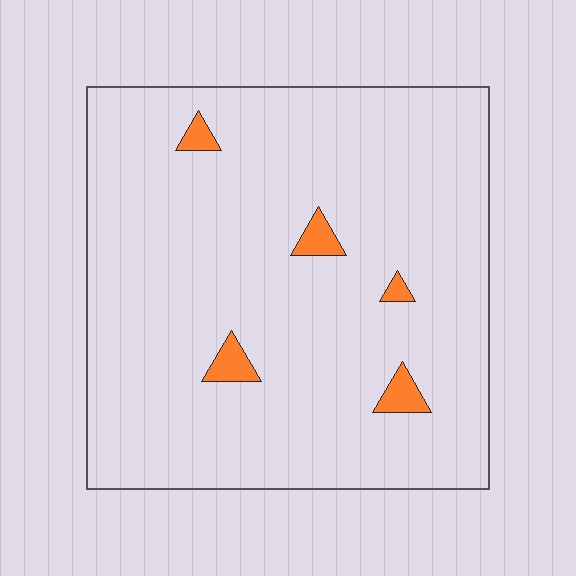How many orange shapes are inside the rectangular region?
5.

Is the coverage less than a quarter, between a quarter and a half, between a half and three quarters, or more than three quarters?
Less than a quarter.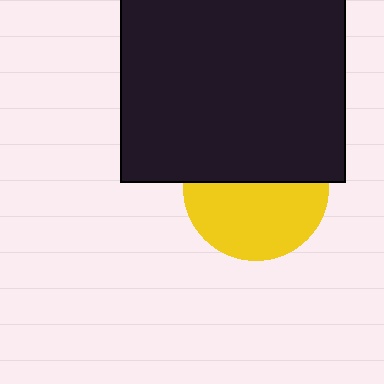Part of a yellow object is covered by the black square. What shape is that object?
It is a circle.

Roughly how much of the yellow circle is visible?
About half of it is visible (roughly 54%).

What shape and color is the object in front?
The object in front is a black square.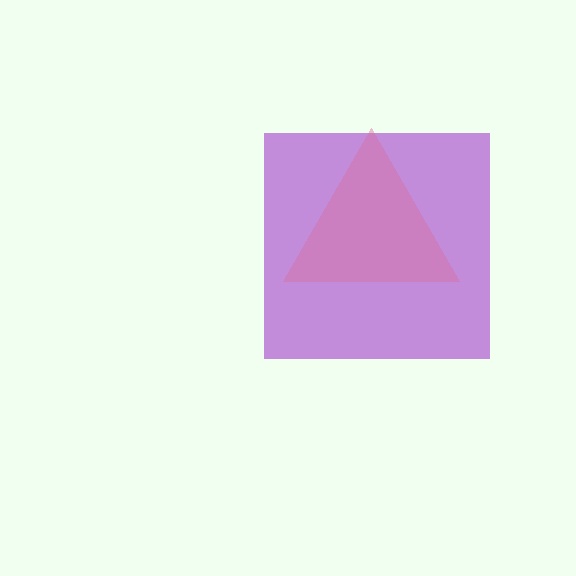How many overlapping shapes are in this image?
There are 2 overlapping shapes in the image.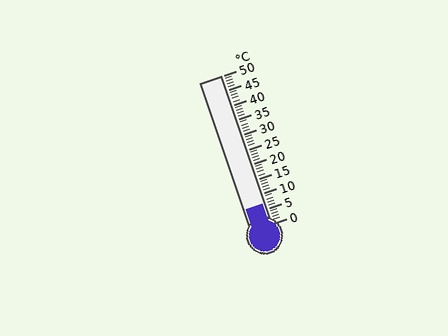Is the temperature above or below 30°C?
The temperature is below 30°C.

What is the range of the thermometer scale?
The thermometer scale ranges from 0°C to 50°C.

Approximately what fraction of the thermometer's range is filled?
The thermometer is filled to approximately 15% of its range.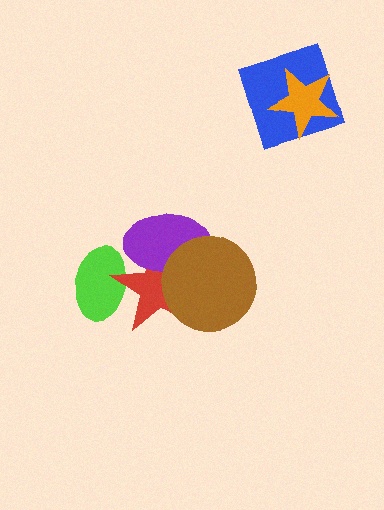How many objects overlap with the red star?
3 objects overlap with the red star.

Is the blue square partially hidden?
Yes, it is partially covered by another shape.